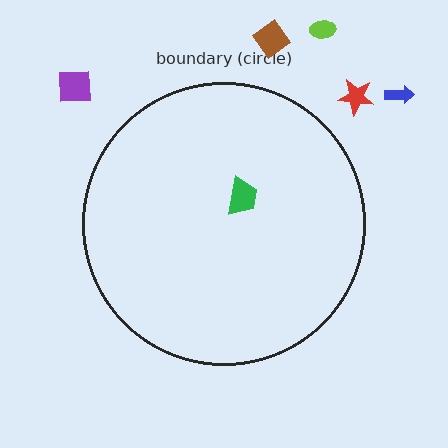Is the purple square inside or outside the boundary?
Outside.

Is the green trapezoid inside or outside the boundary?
Inside.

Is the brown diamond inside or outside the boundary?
Outside.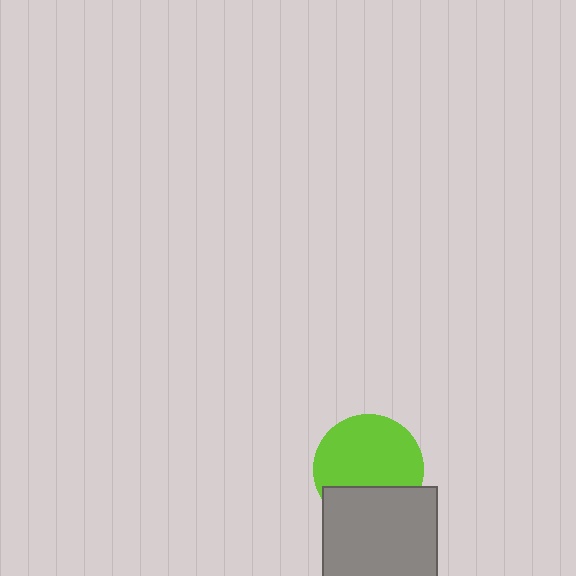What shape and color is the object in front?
The object in front is a gray square.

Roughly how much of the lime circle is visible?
Most of it is visible (roughly 69%).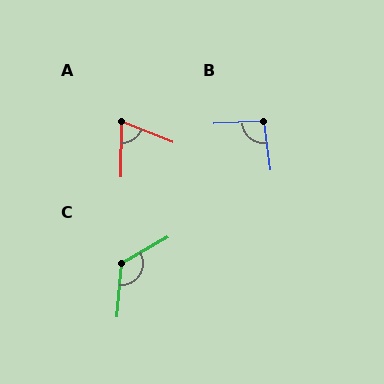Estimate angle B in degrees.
Approximately 95 degrees.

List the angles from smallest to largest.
A (68°), B (95°), C (125°).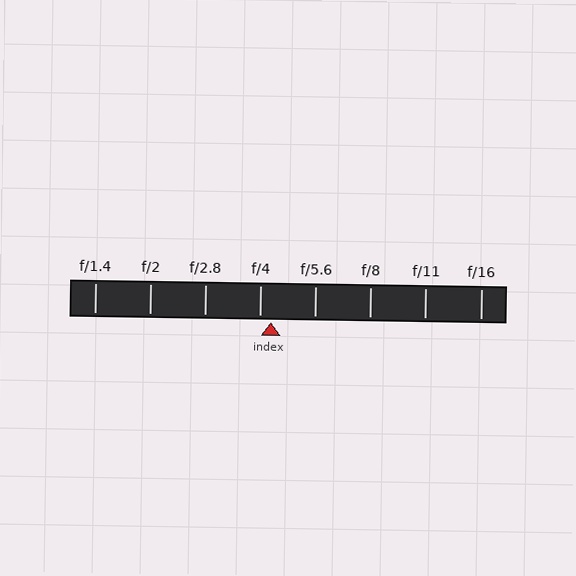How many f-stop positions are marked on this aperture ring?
There are 8 f-stop positions marked.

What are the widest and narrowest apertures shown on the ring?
The widest aperture shown is f/1.4 and the narrowest is f/16.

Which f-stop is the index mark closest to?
The index mark is closest to f/4.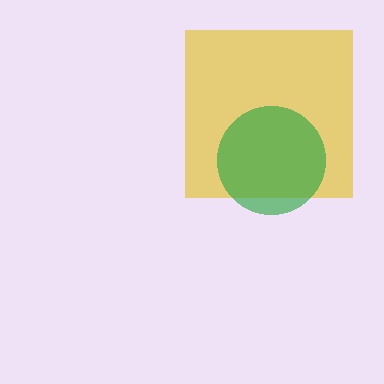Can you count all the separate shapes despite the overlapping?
Yes, there are 2 separate shapes.